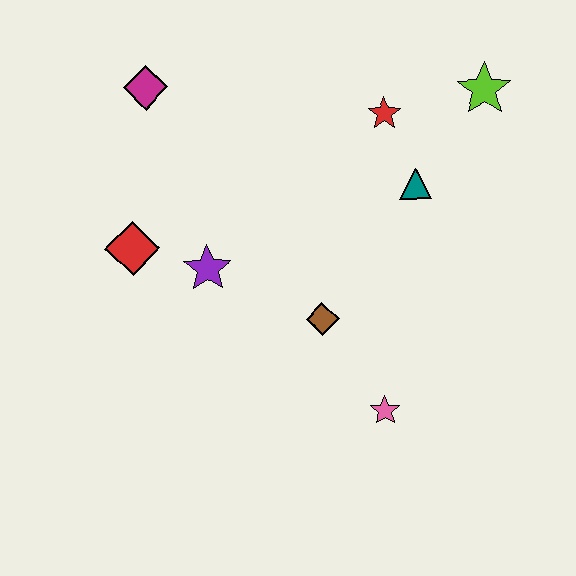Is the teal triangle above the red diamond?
Yes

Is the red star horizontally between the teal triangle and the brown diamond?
Yes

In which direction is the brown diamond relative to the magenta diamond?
The brown diamond is below the magenta diamond.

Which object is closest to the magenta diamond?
The red diamond is closest to the magenta diamond.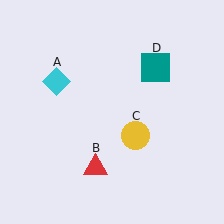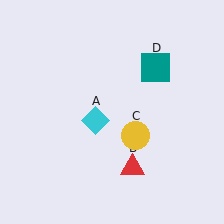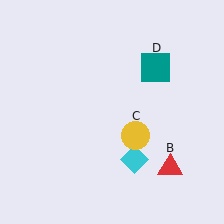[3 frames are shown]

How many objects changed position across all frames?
2 objects changed position: cyan diamond (object A), red triangle (object B).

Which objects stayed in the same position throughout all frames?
Yellow circle (object C) and teal square (object D) remained stationary.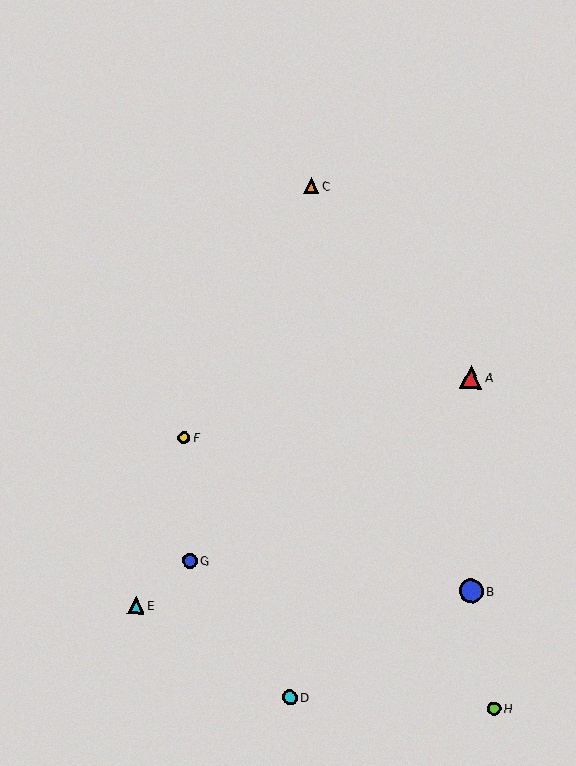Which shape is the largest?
The blue circle (labeled B) is the largest.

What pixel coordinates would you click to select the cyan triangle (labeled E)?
Click at (136, 605) to select the cyan triangle E.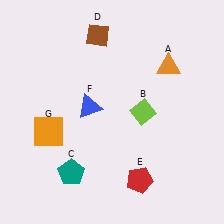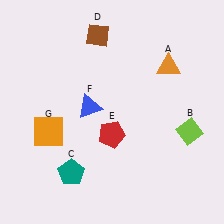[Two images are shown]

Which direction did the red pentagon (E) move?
The red pentagon (E) moved up.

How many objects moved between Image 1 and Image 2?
2 objects moved between the two images.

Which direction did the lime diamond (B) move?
The lime diamond (B) moved right.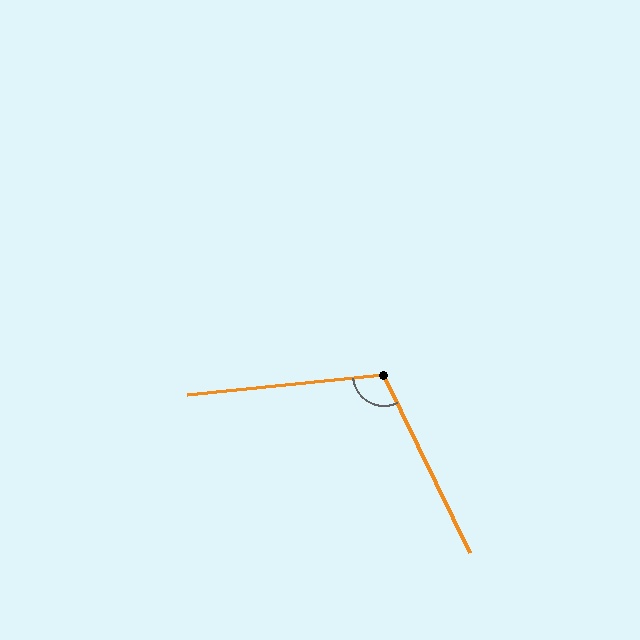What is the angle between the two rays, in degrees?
Approximately 110 degrees.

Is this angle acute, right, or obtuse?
It is obtuse.